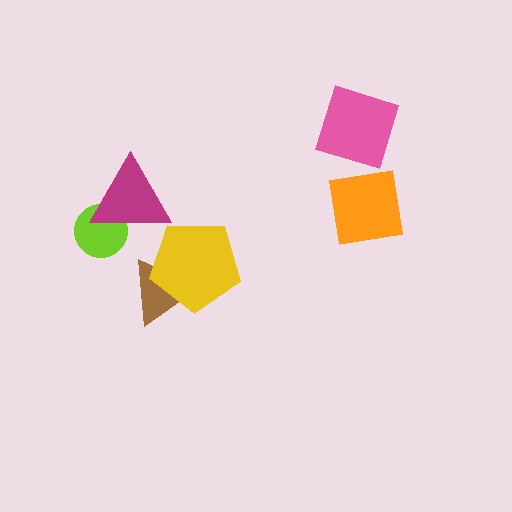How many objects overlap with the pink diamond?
0 objects overlap with the pink diamond.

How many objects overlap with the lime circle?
1 object overlaps with the lime circle.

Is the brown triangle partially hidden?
Yes, it is partially covered by another shape.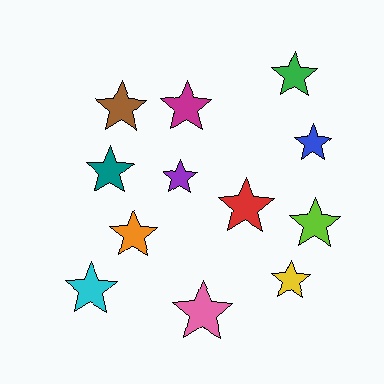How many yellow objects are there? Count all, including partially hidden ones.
There is 1 yellow object.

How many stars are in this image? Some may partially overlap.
There are 12 stars.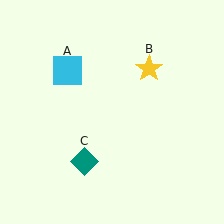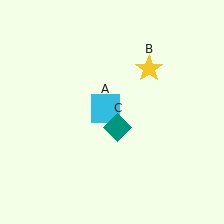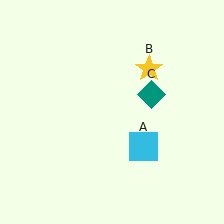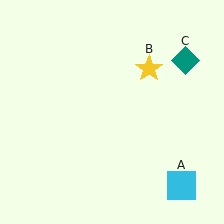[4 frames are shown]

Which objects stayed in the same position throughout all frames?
Yellow star (object B) remained stationary.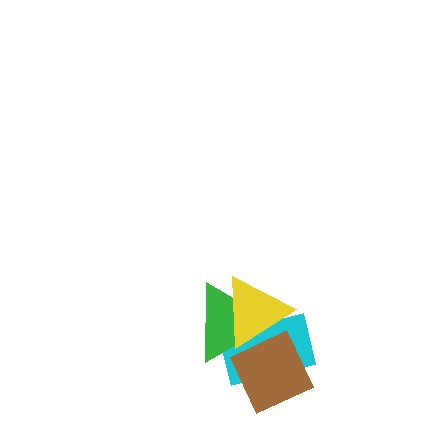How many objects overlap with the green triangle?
3 objects overlap with the green triangle.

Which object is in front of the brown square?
The yellow triangle is in front of the brown square.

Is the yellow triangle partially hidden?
No, no other shape covers it.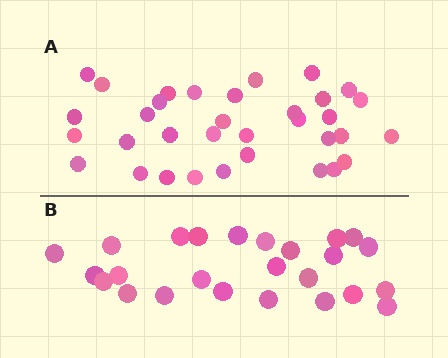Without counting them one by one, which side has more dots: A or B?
Region A (the top region) has more dots.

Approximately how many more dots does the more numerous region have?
Region A has roughly 8 or so more dots than region B.